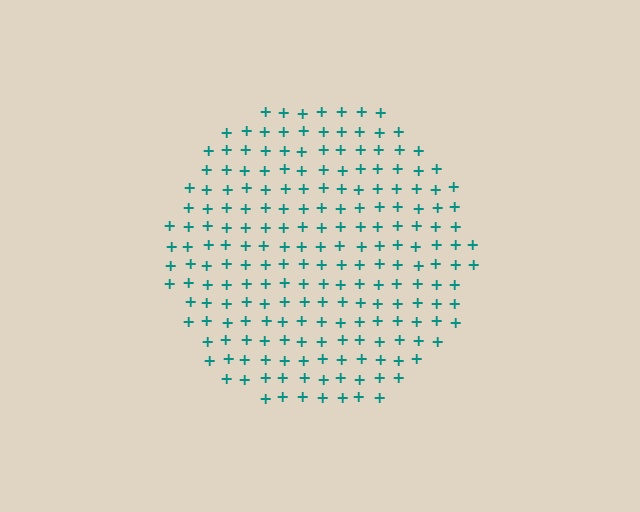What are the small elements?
The small elements are plus signs.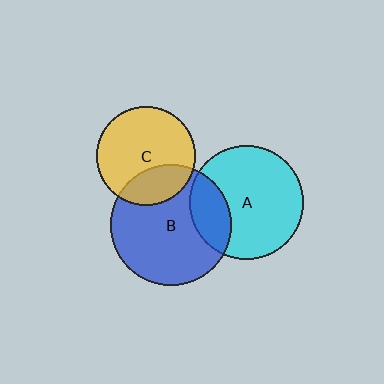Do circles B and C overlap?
Yes.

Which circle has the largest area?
Circle B (blue).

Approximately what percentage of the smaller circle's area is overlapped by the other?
Approximately 25%.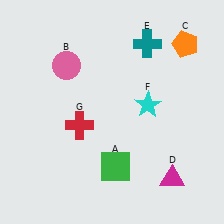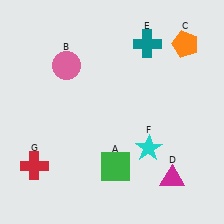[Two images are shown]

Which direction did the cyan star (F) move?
The cyan star (F) moved down.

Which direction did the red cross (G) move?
The red cross (G) moved left.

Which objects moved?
The objects that moved are: the cyan star (F), the red cross (G).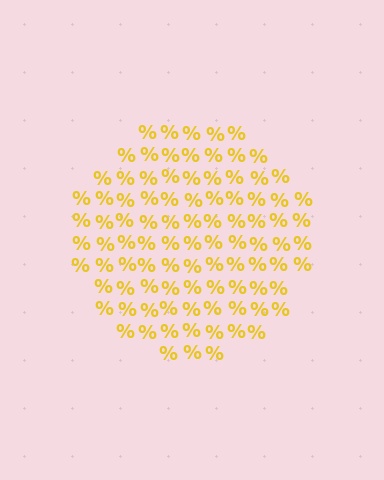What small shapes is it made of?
It is made of small percent signs.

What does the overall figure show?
The overall figure shows a circle.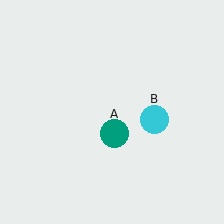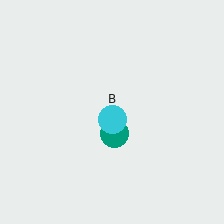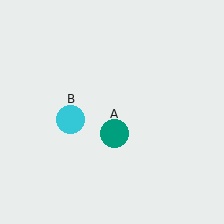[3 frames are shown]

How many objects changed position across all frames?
1 object changed position: cyan circle (object B).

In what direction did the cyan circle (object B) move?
The cyan circle (object B) moved left.